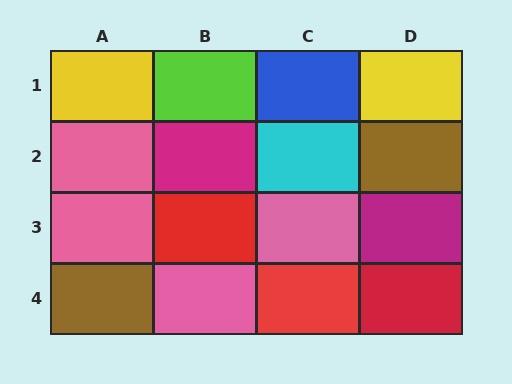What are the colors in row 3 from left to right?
Pink, red, pink, magenta.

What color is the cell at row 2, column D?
Brown.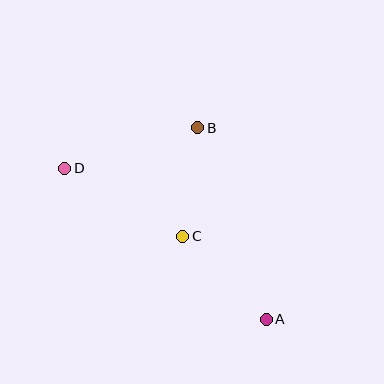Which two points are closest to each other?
Points B and C are closest to each other.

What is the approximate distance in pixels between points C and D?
The distance between C and D is approximately 136 pixels.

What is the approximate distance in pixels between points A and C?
The distance between A and C is approximately 118 pixels.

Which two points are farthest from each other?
Points A and D are farthest from each other.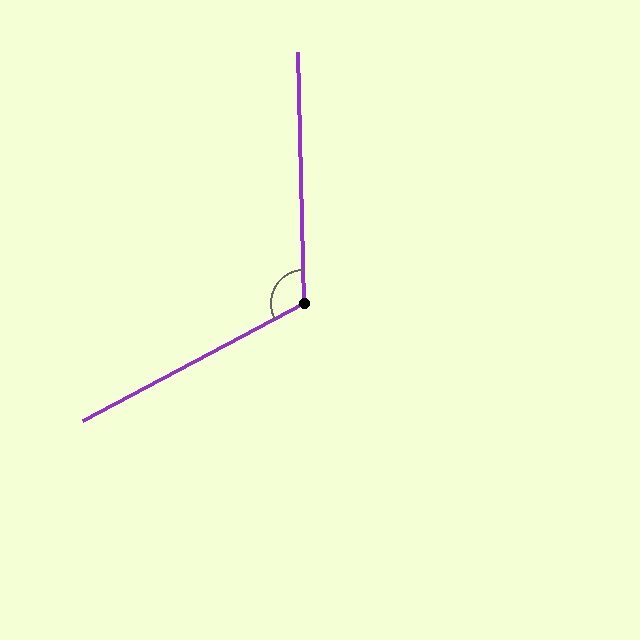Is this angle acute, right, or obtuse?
It is obtuse.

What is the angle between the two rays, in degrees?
Approximately 117 degrees.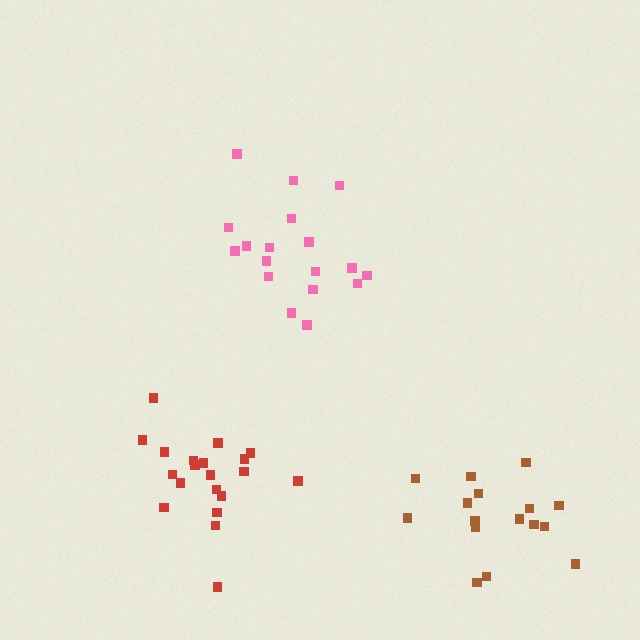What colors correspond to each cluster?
The clusters are colored: brown, pink, red.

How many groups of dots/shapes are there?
There are 3 groups.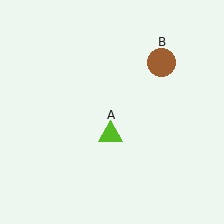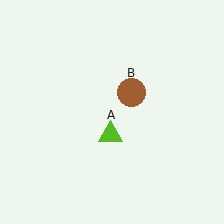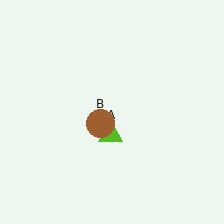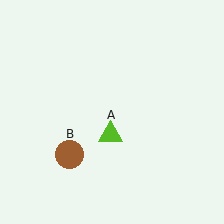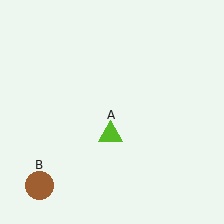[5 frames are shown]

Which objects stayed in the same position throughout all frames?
Lime triangle (object A) remained stationary.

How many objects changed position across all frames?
1 object changed position: brown circle (object B).